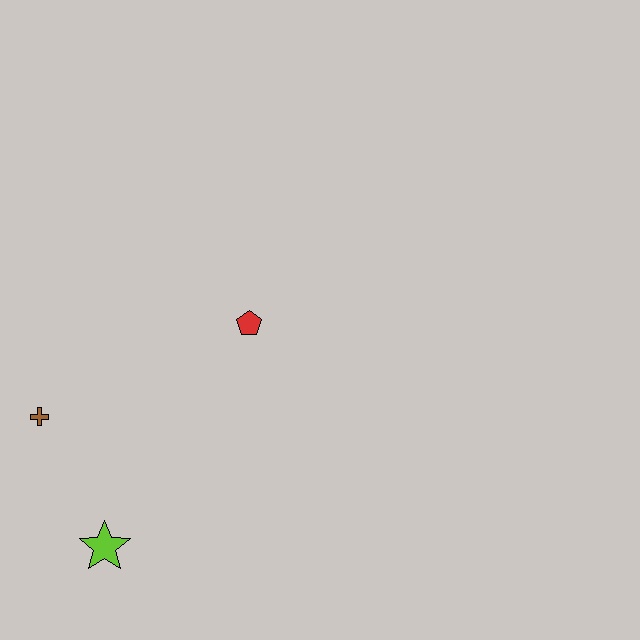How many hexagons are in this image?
There are no hexagons.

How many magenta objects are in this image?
There are no magenta objects.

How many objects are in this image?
There are 3 objects.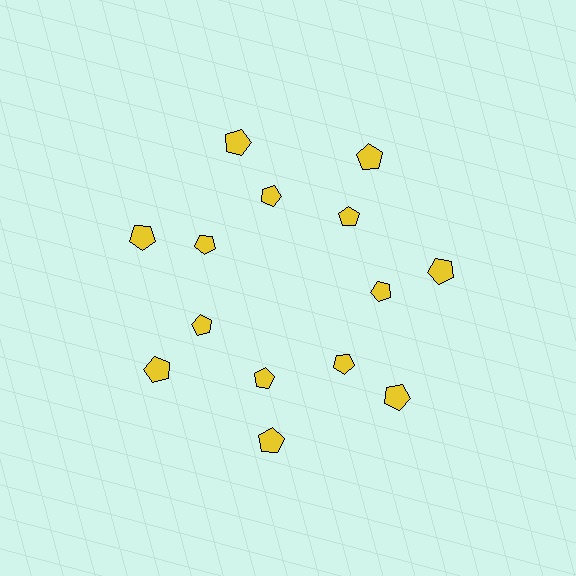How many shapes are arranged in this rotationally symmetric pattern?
There are 14 shapes, arranged in 7 groups of 2.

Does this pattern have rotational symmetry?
Yes, this pattern has 7-fold rotational symmetry. It looks the same after rotating 51 degrees around the center.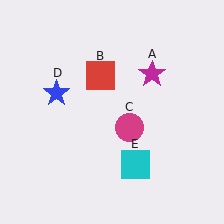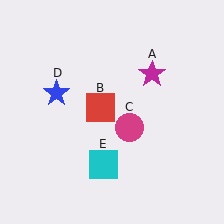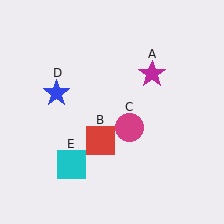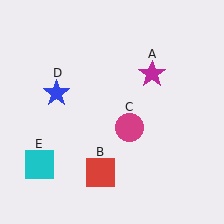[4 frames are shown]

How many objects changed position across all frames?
2 objects changed position: red square (object B), cyan square (object E).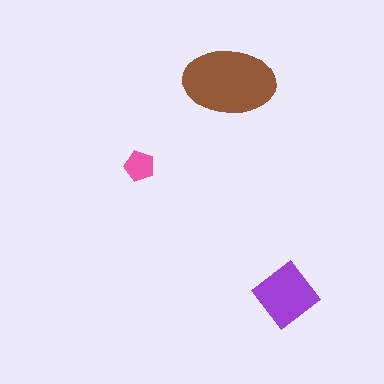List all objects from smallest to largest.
The pink pentagon, the purple diamond, the brown ellipse.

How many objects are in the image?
There are 3 objects in the image.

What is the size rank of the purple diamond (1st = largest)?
2nd.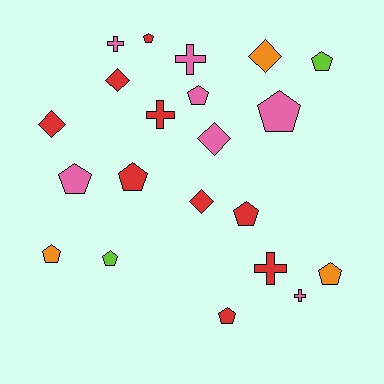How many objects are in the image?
There are 21 objects.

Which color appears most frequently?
Red, with 9 objects.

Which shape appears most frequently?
Pentagon, with 11 objects.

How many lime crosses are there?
There are no lime crosses.